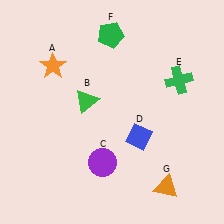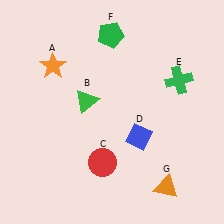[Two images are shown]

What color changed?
The circle (C) changed from purple in Image 1 to red in Image 2.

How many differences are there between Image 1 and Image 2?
There is 1 difference between the two images.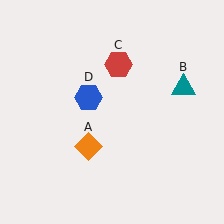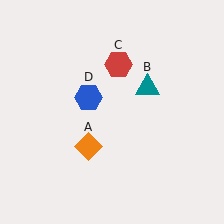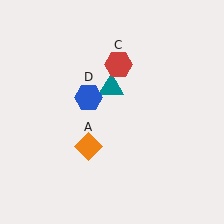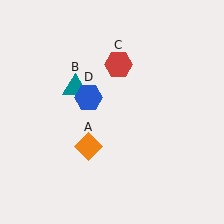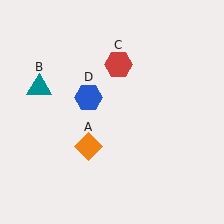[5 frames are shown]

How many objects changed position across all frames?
1 object changed position: teal triangle (object B).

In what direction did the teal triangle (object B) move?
The teal triangle (object B) moved left.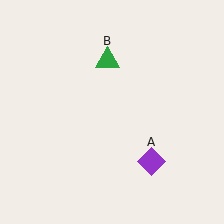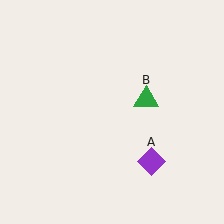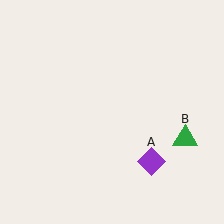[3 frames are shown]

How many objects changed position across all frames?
1 object changed position: green triangle (object B).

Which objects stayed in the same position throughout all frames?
Purple diamond (object A) remained stationary.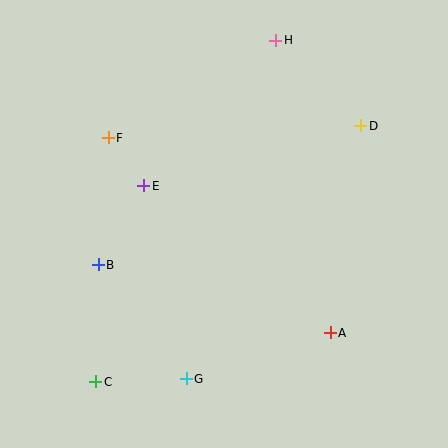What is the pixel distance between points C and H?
The distance between C and H is 386 pixels.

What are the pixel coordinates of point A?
Point A is at (330, 333).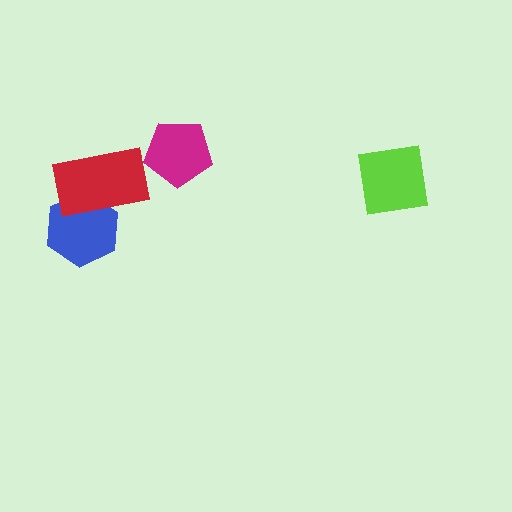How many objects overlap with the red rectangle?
1 object overlaps with the red rectangle.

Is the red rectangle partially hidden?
No, no other shape covers it.